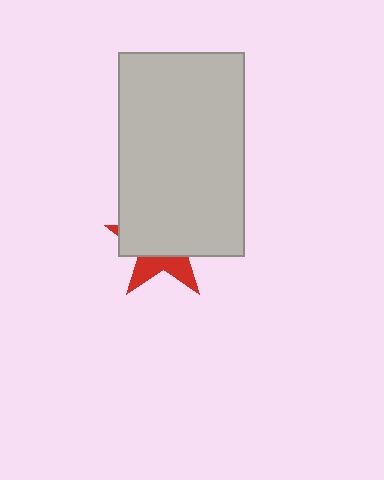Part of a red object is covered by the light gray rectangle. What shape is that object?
It is a star.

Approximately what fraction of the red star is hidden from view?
Roughly 67% of the red star is hidden behind the light gray rectangle.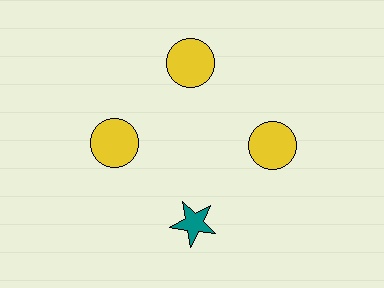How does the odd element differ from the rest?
It differs in both color (teal instead of yellow) and shape (star instead of circle).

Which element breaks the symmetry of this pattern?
The teal star at roughly the 6 o'clock position breaks the symmetry. All other shapes are yellow circles.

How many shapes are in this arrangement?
There are 4 shapes arranged in a ring pattern.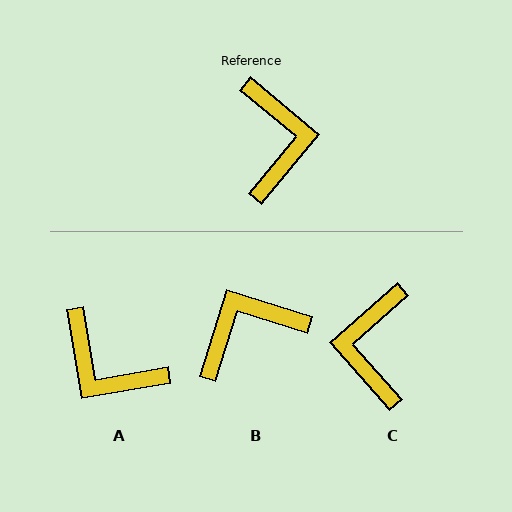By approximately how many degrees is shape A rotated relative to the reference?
Approximately 131 degrees clockwise.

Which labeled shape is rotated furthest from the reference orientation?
C, about 171 degrees away.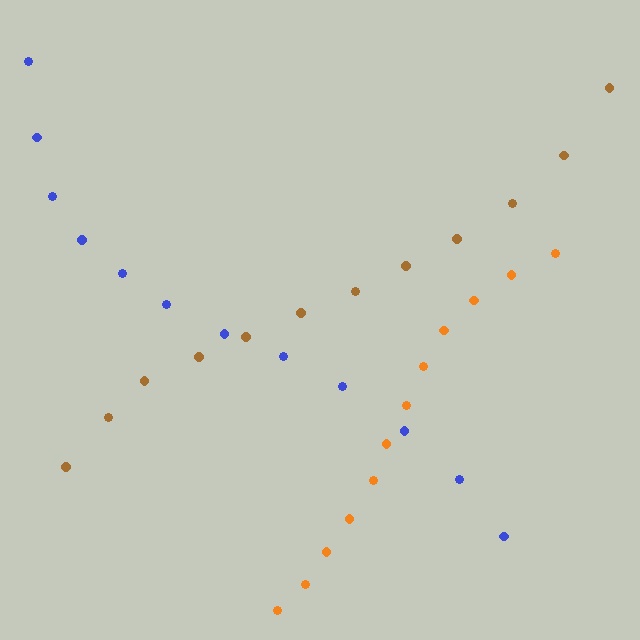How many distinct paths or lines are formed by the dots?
There are 3 distinct paths.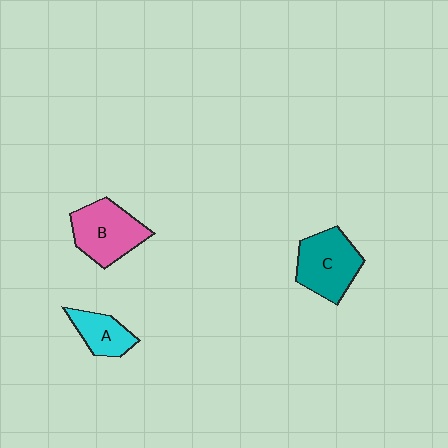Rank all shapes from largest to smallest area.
From largest to smallest: B (pink), C (teal), A (cyan).